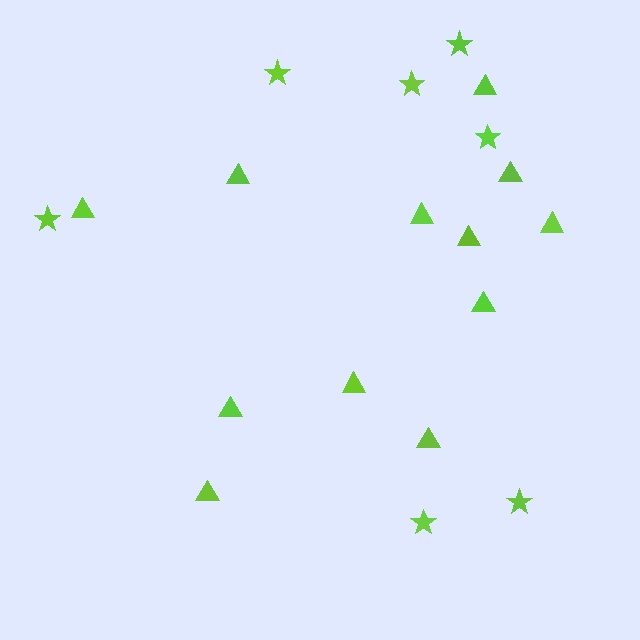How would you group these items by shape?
There are 2 groups: one group of stars (7) and one group of triangles (12).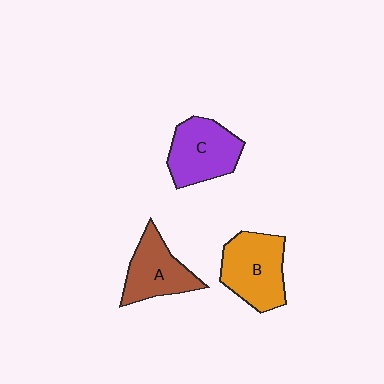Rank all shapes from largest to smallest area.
From largest to smallest: B (orange), C (purple), A (brown).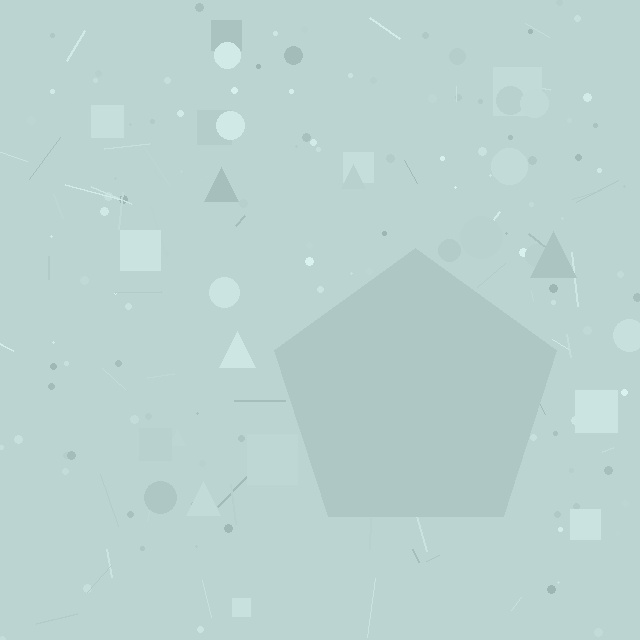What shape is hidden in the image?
A pentagon is hidden in the image.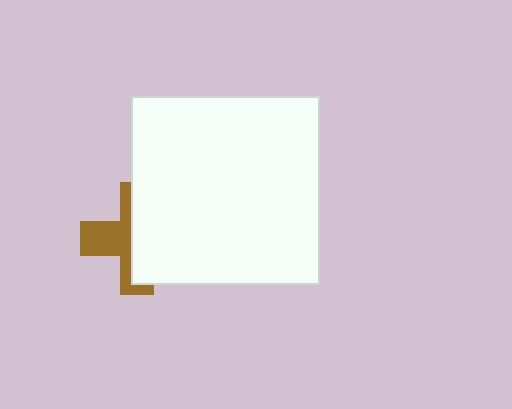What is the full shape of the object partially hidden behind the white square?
The partially hidden object is a brown cross.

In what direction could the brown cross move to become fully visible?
The brown cross could move left. That would shift it out from behind the white square entirely.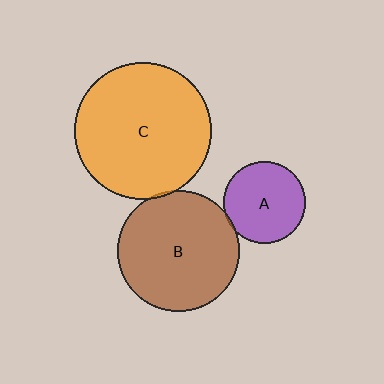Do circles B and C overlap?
Yes.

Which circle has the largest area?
Circle C (orange).